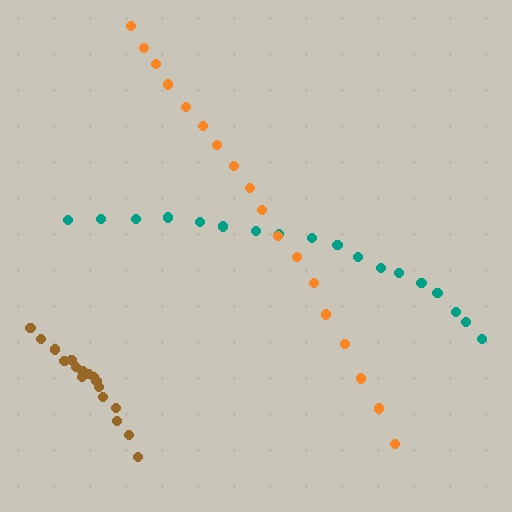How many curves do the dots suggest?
There are 3 distinct paths.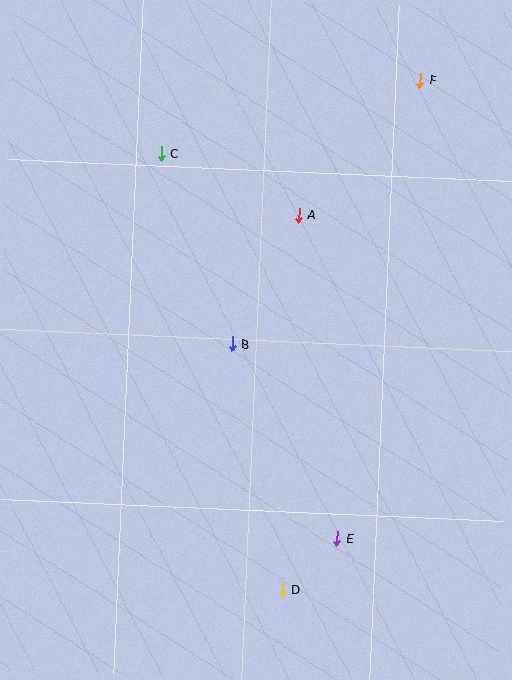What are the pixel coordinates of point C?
Point C is at (161, 153).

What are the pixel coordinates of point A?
Point A is at (299, 215).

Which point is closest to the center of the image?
Point B at (232, 344) is closest to the center.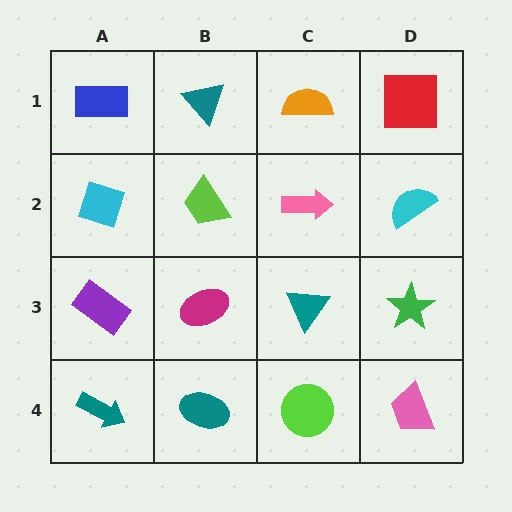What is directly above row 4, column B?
A magenta ellipse.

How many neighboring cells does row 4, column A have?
2.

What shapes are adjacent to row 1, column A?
A cyan diamond (row 2, column A), a teal triangle (row 1, column B).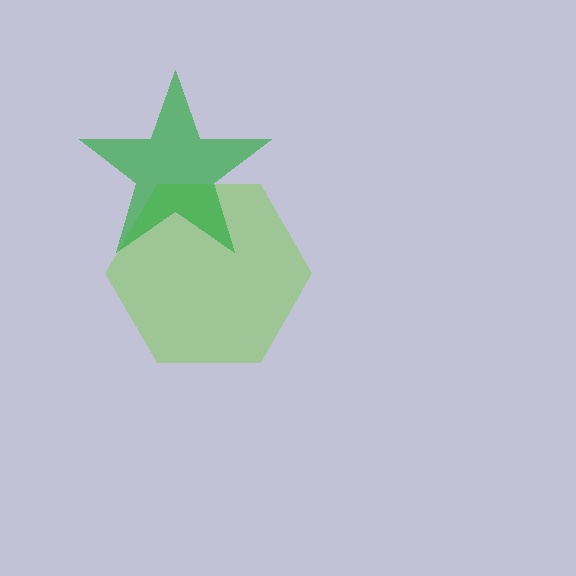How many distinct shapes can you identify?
There are 2 distinct shapes: a lime hexagon, a green star.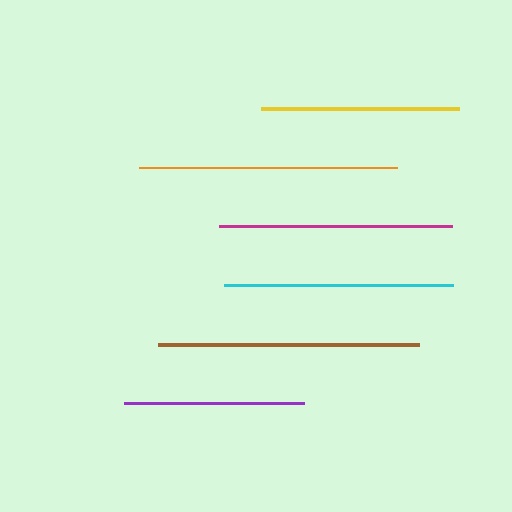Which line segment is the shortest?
The purple line is the shortest at approximately 180 pixels.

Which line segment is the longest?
The brown line is the longest at approximately 261 pixels.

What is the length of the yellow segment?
The yellow segment is approximately 199 pixels long.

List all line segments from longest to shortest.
From longest to shortest: brown, orange, magenta, cyan, yellow, purple.